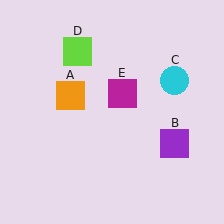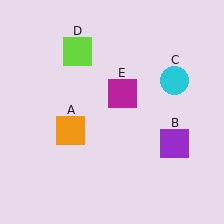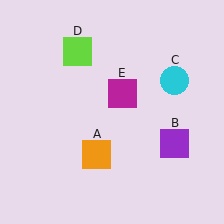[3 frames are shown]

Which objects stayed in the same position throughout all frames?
Purple square (object B) and cyan circle (object C) and lime square (object D) and magenta square (object E) remained stationary.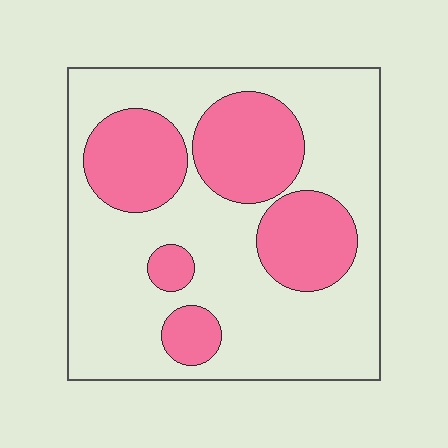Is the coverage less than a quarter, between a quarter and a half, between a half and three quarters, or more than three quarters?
Between a quarter and a half.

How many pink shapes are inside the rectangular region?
5.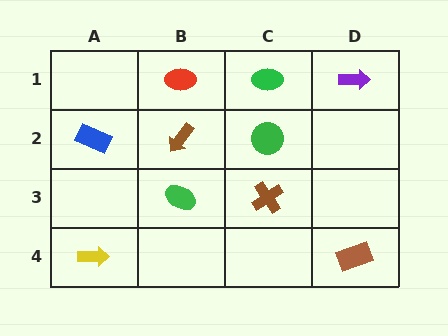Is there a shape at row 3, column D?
No, that cell is empty.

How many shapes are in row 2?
3 shapes.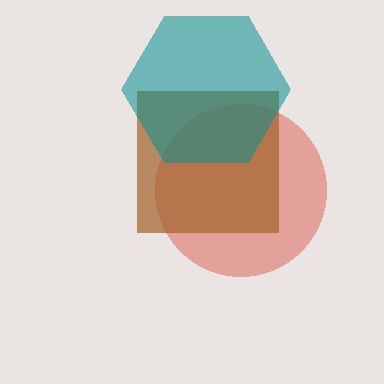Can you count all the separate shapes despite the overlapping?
Yes, there are 3 separate shapes.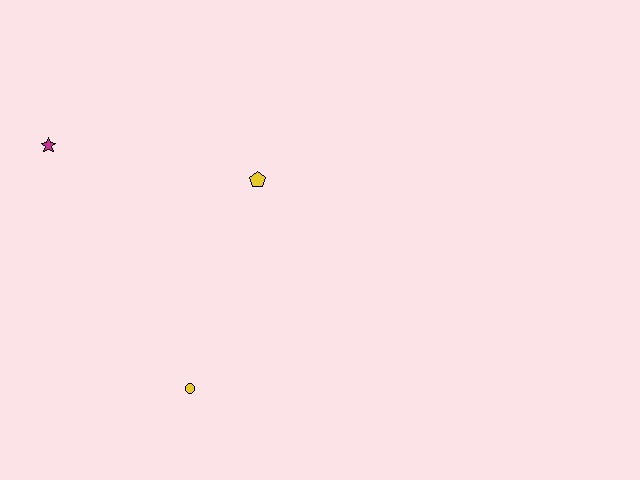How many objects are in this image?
There are 3 objects.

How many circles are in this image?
There is 1 circle.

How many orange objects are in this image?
There are no orange objects.